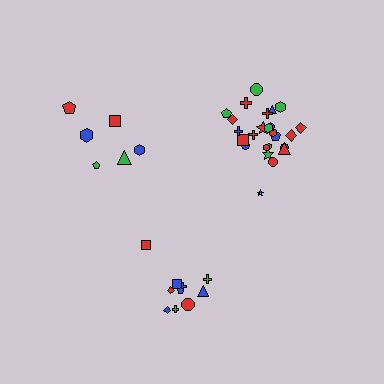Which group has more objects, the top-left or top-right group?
The top-right group.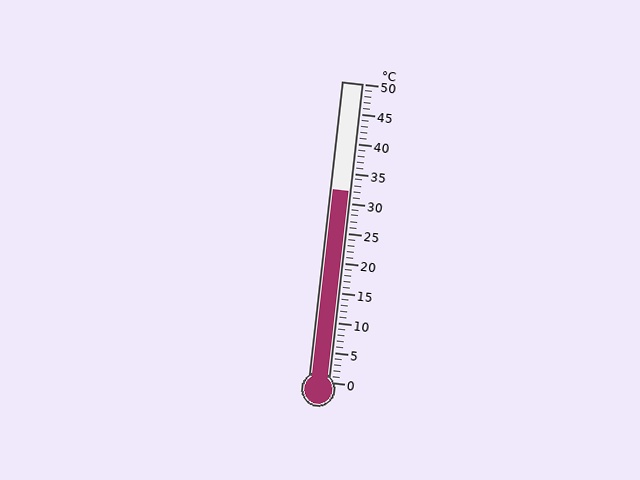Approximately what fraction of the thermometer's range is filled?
The thermometer is filled to approximately 65% of its range.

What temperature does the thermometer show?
The thermometer shows approximately 32°C.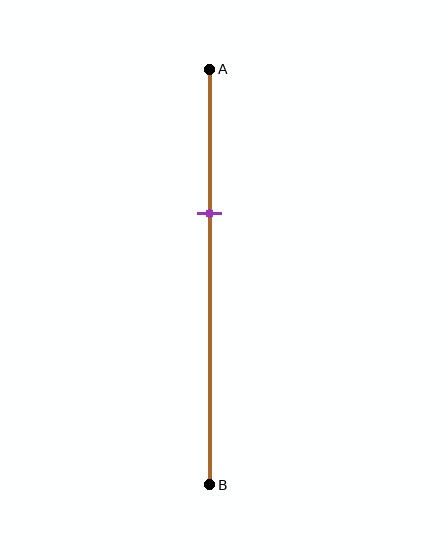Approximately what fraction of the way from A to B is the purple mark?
The purple mark is approximately 35% of the way from A to B.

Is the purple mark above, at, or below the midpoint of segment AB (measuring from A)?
The purple mark is above the midpoint of segment AB.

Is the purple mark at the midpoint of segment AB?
No, the mark is at about 35% from A, not at the 50% midpoint.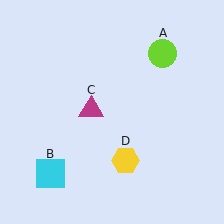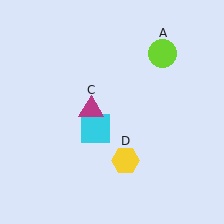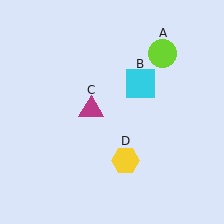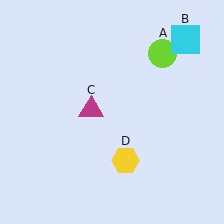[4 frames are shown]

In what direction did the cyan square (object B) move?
The cyan square (object B) moved up and to the right.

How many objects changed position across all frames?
1 object changed position: cyan square (object B).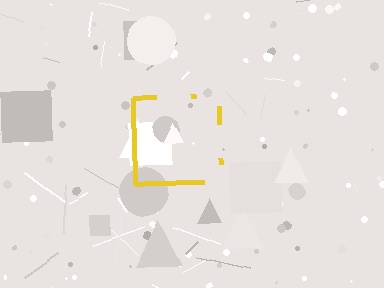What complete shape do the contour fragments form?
The contour fragments form a square.